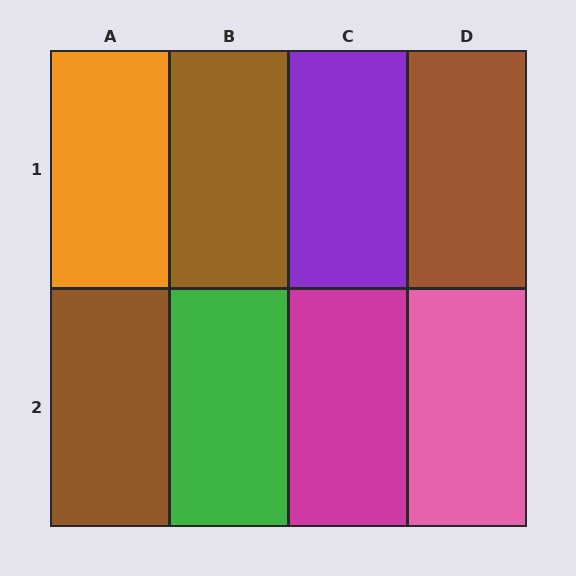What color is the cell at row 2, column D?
Pink.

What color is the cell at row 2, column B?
Green.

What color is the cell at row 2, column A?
Brown.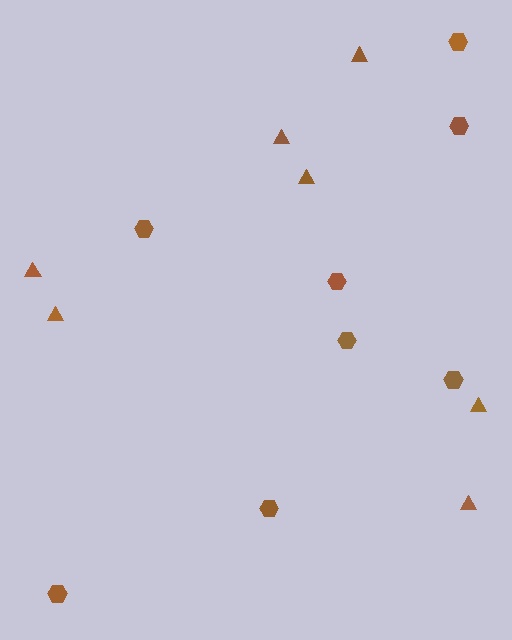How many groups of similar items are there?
There are 2 groups: one group of hexagons (8) and one group of triangles (7).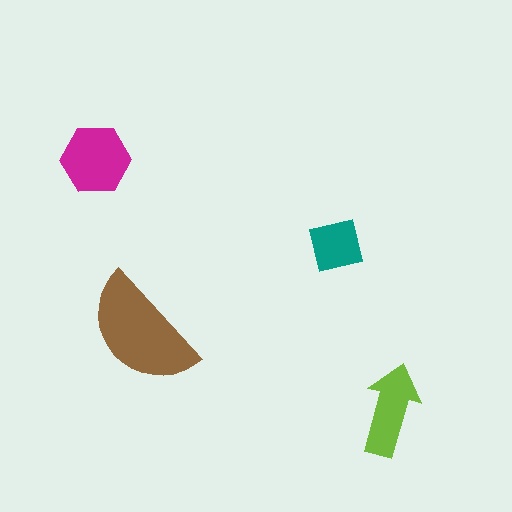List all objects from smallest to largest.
The teal square, the lime arrow, the magenta hexagon, the brown semicircle.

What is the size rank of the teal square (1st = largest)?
4th.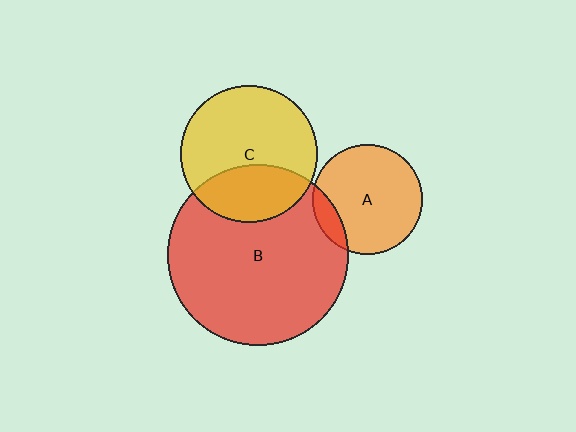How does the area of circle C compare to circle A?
Approximately 1.5 times.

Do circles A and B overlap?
Yes.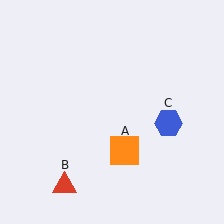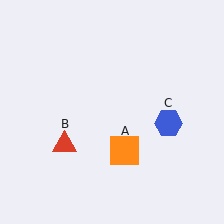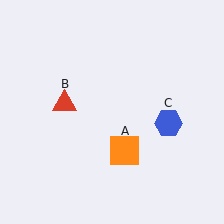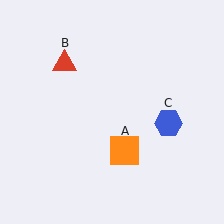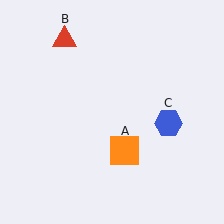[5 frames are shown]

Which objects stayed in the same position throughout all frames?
Orange square (object A) and blue hexagon (object C) remained stationary.